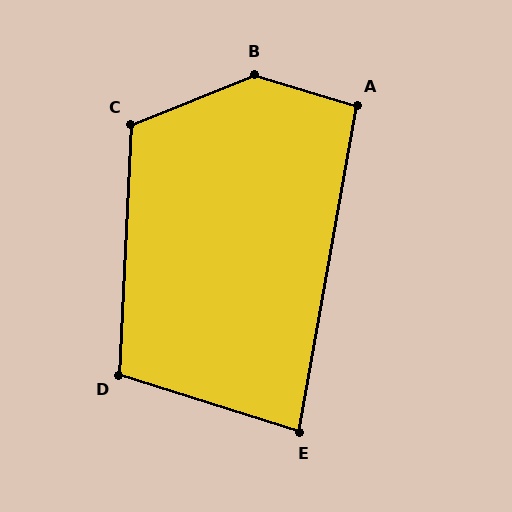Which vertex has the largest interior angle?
B, at approximately 141 degrees.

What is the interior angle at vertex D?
Approximately 105 degrees (obtuse).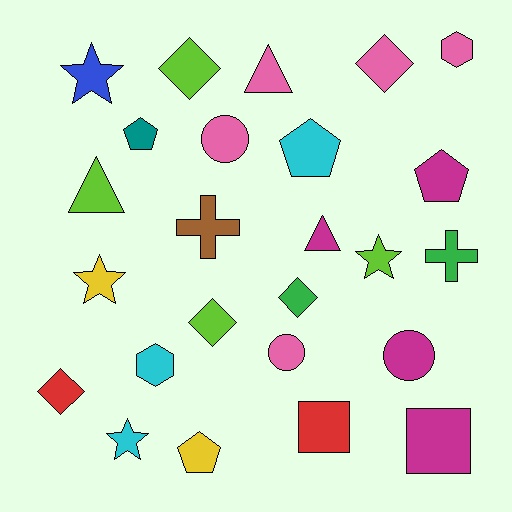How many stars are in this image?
There are 4 stars.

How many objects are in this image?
There are 25 objects.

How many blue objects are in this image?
There is 1 blue object.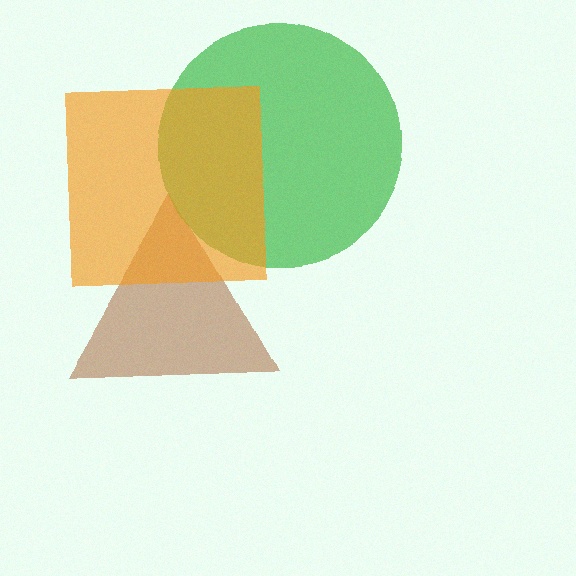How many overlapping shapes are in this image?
There are 3 overlapping shapes in the image.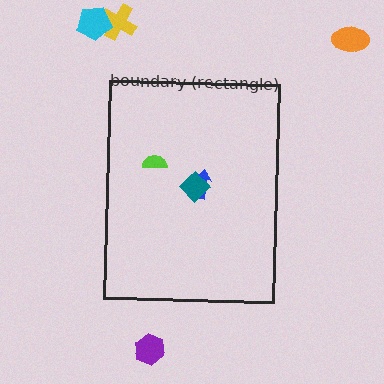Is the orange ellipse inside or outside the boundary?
Outside.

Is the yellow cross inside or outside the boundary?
Outside.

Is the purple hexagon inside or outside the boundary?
Outside.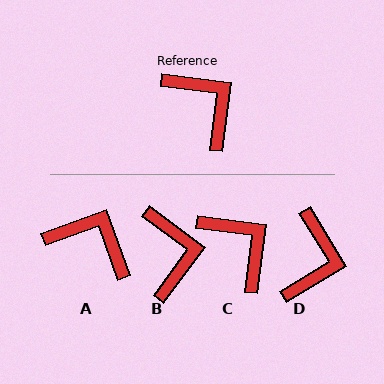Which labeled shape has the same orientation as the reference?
C.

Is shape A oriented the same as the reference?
No, it is off by about 27 degrees.